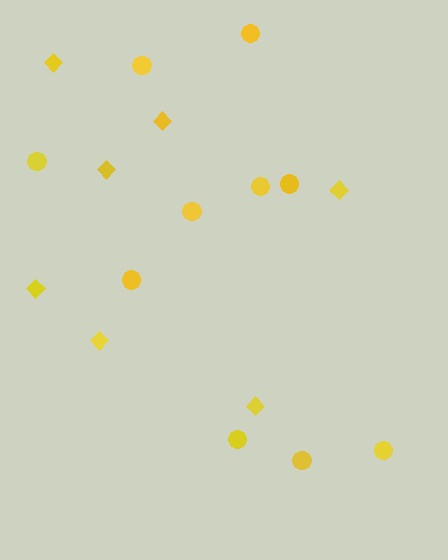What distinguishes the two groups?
There are 2 groups: one group of diamonds (7) and one group of circles (10).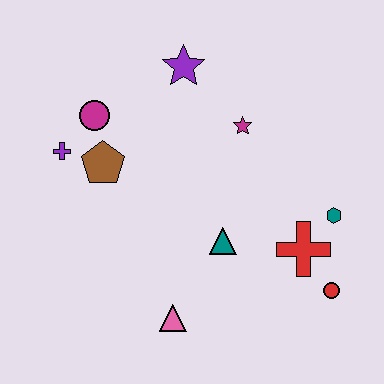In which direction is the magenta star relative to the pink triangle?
The magenta star is above the pink triangle.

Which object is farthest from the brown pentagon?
The red circle is farthest from the brown pentagon.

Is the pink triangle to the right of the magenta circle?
Yes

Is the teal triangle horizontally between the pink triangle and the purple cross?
No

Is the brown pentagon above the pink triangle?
Yes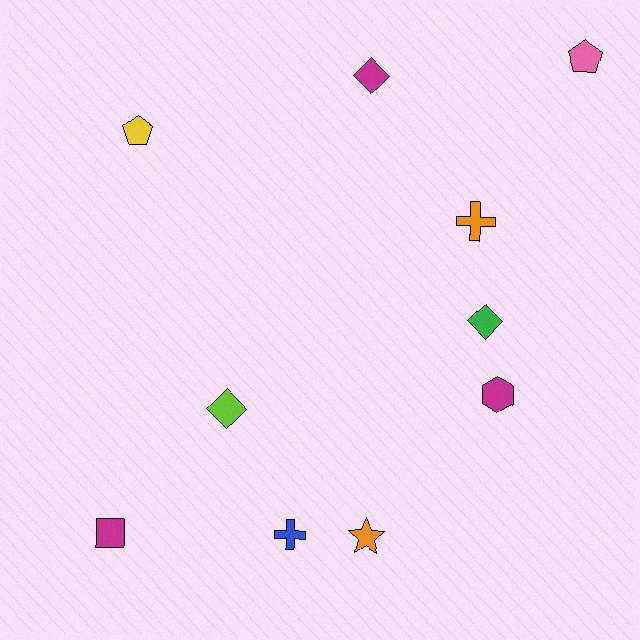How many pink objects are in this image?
There is 1 pink object.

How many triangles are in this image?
There are no triangles.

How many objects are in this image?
There are 10 objects.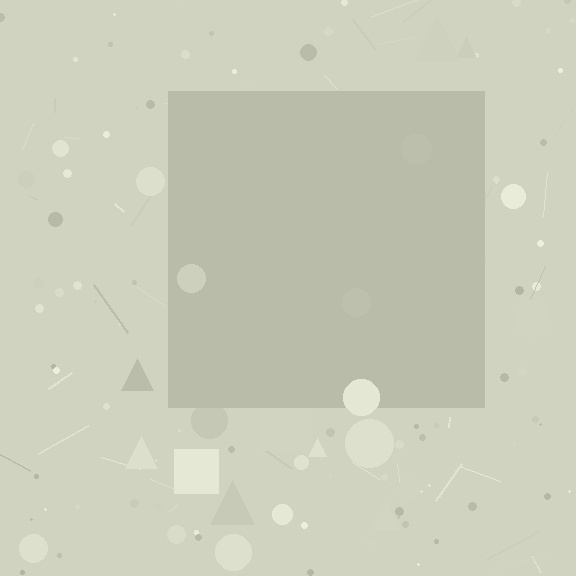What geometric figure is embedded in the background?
A square is embedded in the background.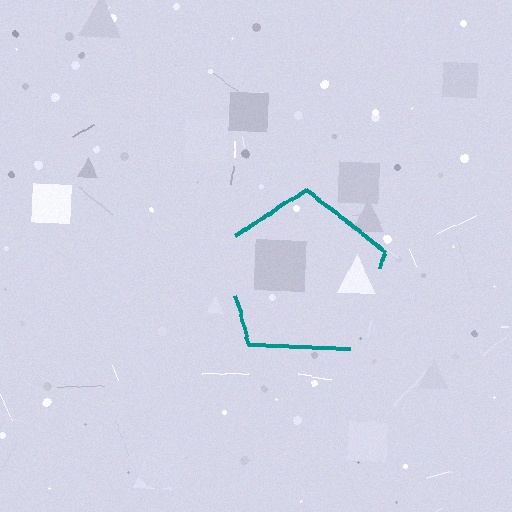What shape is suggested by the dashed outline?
The dashed outline suggests a pentagon.